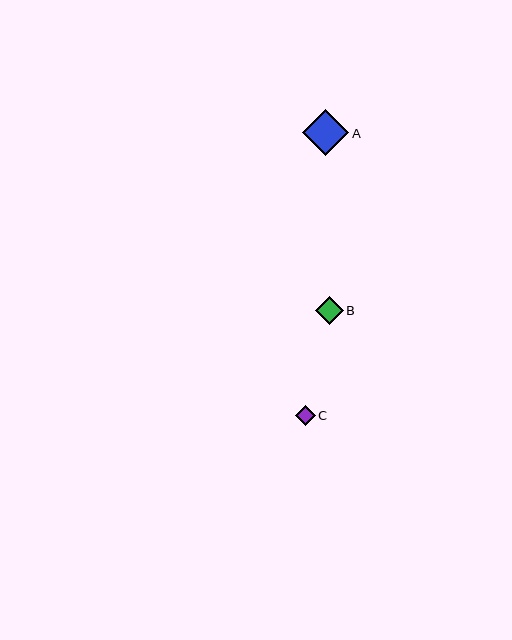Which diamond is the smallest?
Diamond C is the smallest with a size of approximately 20 pixels.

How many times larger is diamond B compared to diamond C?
Diamond B is approximately 1.4 times the size of diamond C.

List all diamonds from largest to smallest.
From largest to smallest: A, B, C.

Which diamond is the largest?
Diamond A is the largest with a size of approximately 46 pixels.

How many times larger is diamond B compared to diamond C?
Diamond B is approximately 1.4 times the size of diamond C.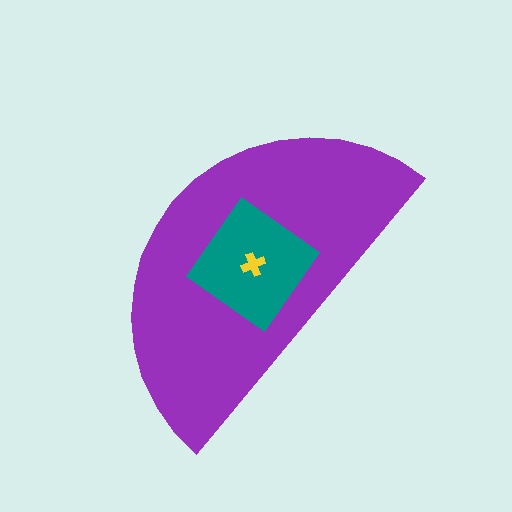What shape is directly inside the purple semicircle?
The teal diamond.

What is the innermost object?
The yellow cross.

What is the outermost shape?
The purple semicircle.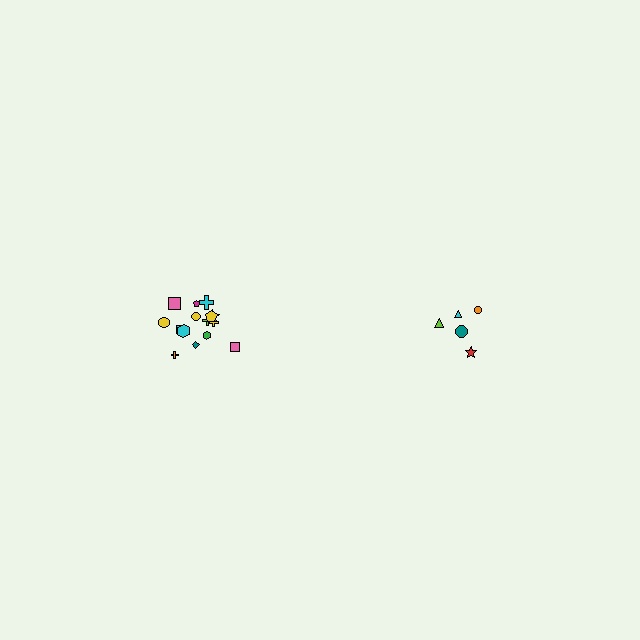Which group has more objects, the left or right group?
The left group.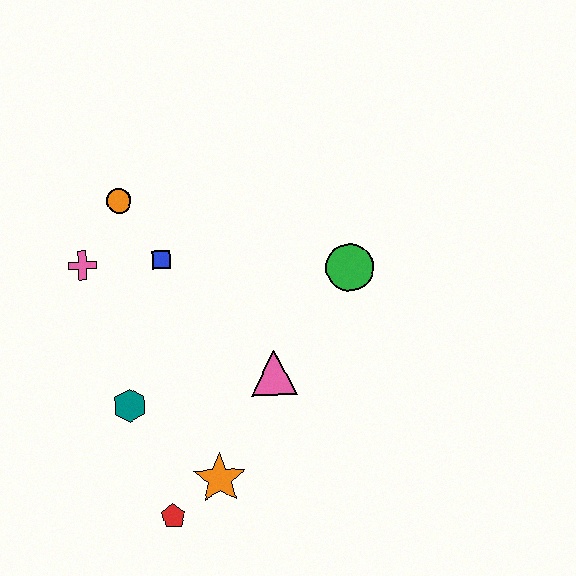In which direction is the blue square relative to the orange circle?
The blue square is below the orange circle.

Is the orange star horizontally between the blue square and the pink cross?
No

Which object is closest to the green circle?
The pink triangle is closest to the green circle.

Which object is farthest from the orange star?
The orange circle is farthest from the orange star.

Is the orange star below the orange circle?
Yes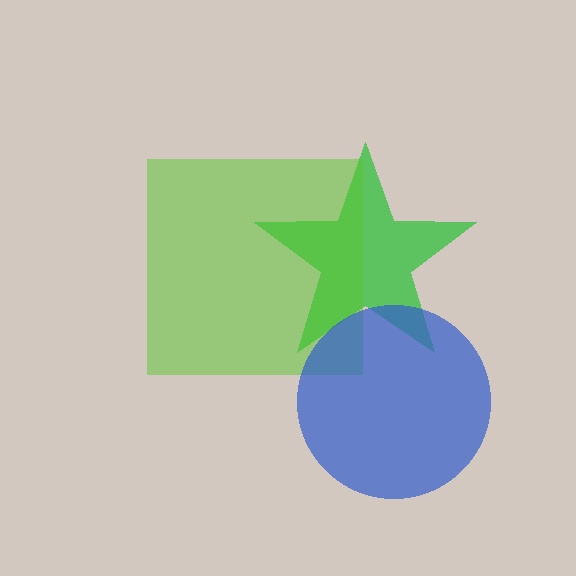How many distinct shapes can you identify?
There are 3 distinct shapes: a green star, a lime square, a blue circle.